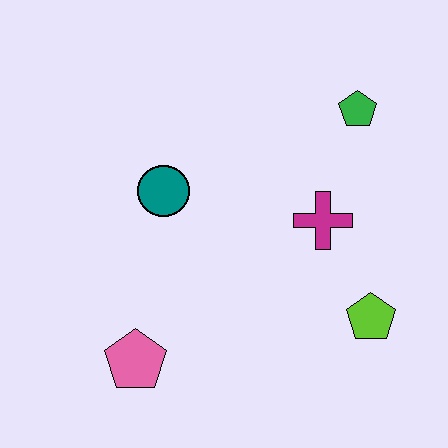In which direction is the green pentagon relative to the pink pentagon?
The green pentagon is above the pink pentagon.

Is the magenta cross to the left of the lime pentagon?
Yes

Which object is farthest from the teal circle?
The lime pentagon is farthest from the teal circle.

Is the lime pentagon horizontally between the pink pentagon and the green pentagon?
No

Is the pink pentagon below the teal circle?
Yes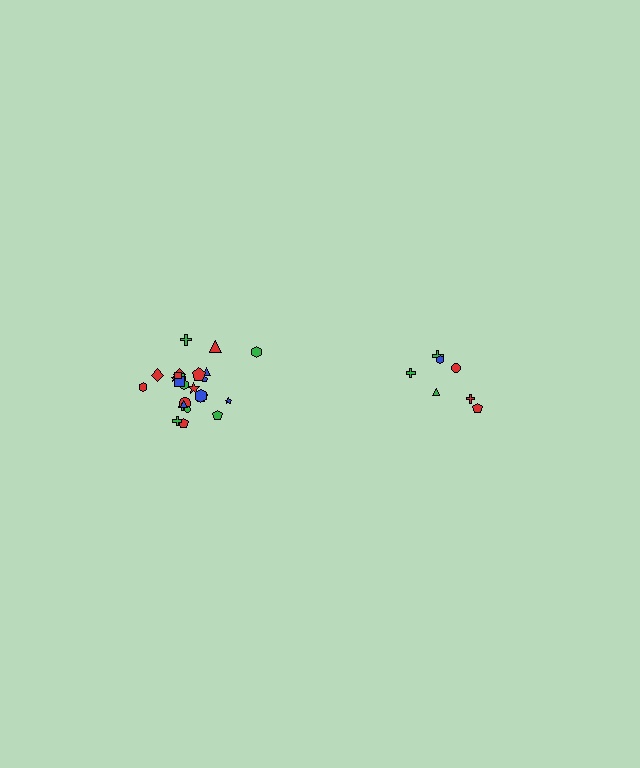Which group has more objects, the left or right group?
The left group.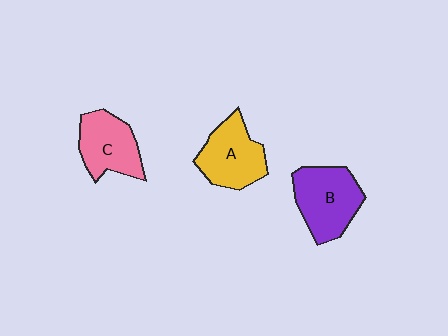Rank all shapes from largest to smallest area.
From largest to smallest: B (purple), A (yellow), C (pink).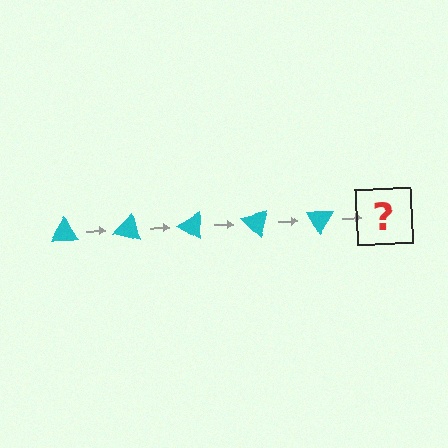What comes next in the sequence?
The next element should be a cyan triangle rotated 75 degrees.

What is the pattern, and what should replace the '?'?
The pattern is that the triangle rotates 15 degrees each step. The '?' should be a cyan triangle rotated 75 degrees.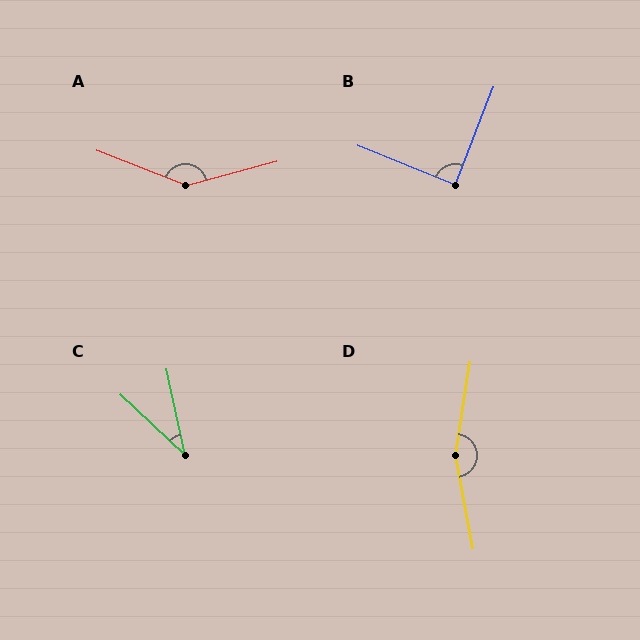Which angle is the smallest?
C, at approximately 35 degrees.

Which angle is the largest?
D, at approximately 160 degrees.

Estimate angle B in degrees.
Approximately 89 degrees.